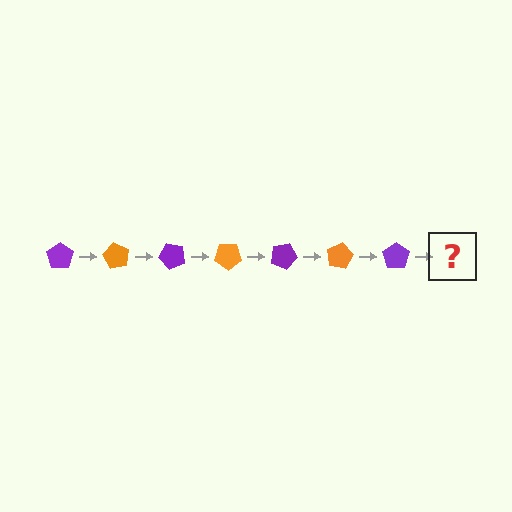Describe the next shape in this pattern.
It should be an orange pentagon, rotated 420 degrees from the start.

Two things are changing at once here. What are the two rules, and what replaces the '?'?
The two rules are that it rotates 60 degrees each step and the color cycles through purple and orange. The '?' should be an orange pentagon, rotated 420 degrees from the start.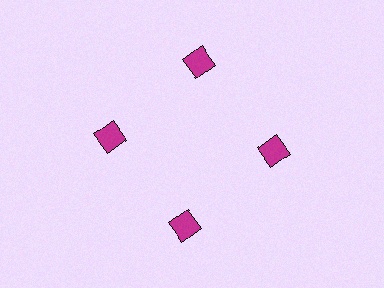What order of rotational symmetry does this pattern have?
This pattern has 4-fold rotational symmetry.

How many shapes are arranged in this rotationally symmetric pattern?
There are 4 shapes, arranged in 4 groups of 1.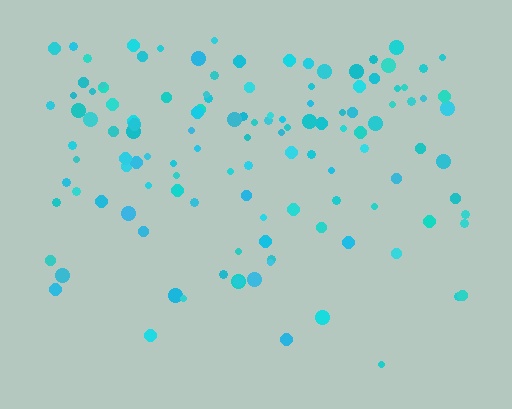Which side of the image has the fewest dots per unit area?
The bottom.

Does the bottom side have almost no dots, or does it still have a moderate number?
Still a moderate number, just noticeably fewer than the top.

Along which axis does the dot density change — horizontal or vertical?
Vertical.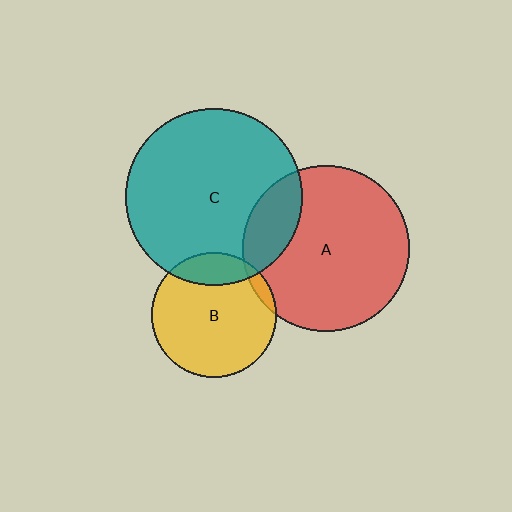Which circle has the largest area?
Circle C (teal).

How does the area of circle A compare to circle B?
Approximately 1.8 times.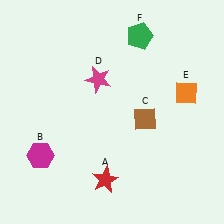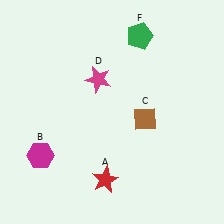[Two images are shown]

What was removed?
The orange diamond (E) was removed in Image 2.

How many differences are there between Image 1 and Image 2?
There is 1 difference between the two images.